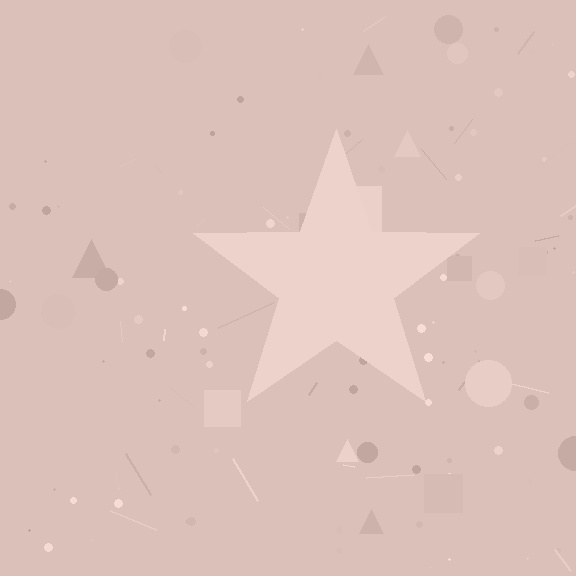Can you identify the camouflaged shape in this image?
The camouflaged shape is a star.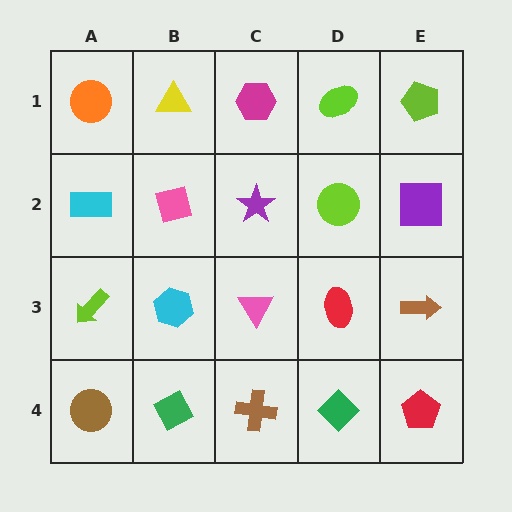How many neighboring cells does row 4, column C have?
3.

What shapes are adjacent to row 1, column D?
A lime circle (row 2, column D), a magenta hexagon (row 1, column C), a lime pentagon (row 1, column E).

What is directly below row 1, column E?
A purple square.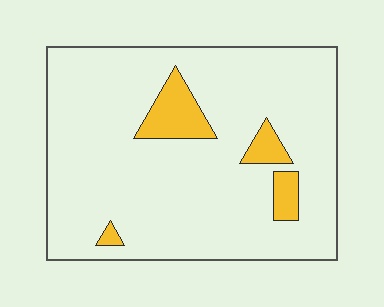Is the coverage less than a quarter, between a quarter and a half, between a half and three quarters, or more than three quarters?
Less than a quarter.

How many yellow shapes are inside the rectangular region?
4.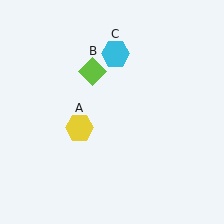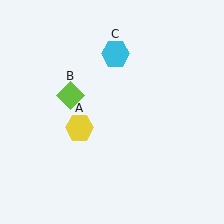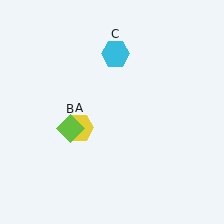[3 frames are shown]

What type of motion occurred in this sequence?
The lime diamond (object B) rotated counterclockwise around the center of the scene.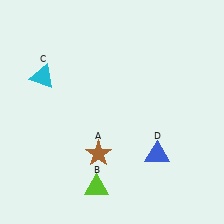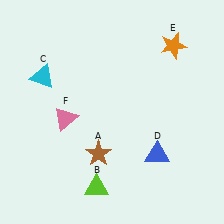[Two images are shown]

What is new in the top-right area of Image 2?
An orange star (E) was added in the top-right area of Image 2.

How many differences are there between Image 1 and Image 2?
There are 2 differences between the two images.